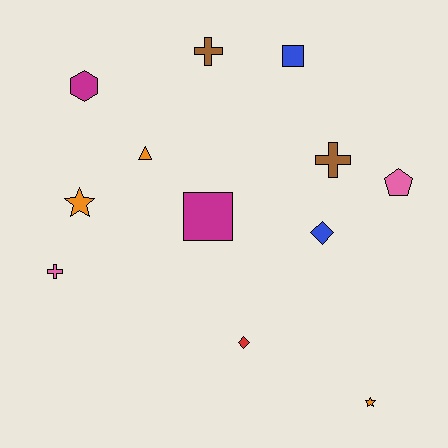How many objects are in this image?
There are 12 objects.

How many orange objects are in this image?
There are 3 orange objects.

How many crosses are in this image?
There are 3 crosses.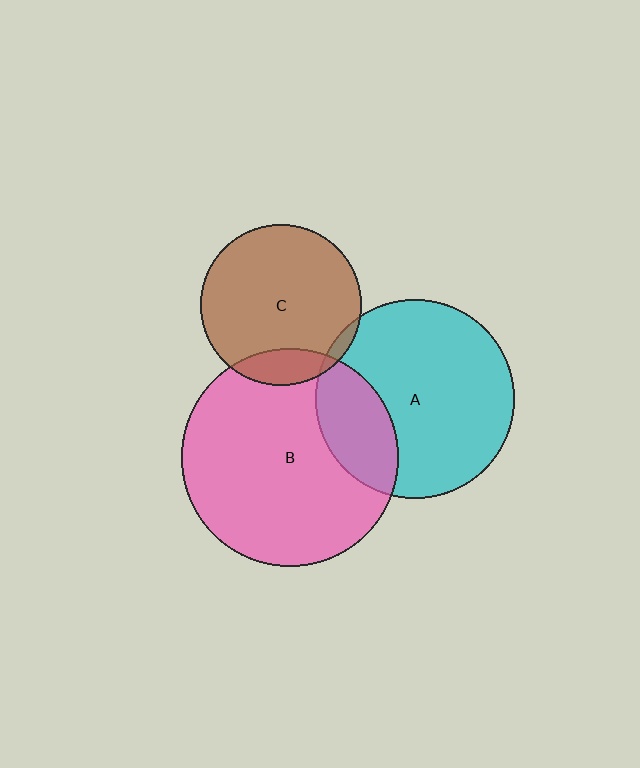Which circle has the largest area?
Circle B (pink).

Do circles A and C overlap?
Yes.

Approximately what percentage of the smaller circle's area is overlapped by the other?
Approximately 5%.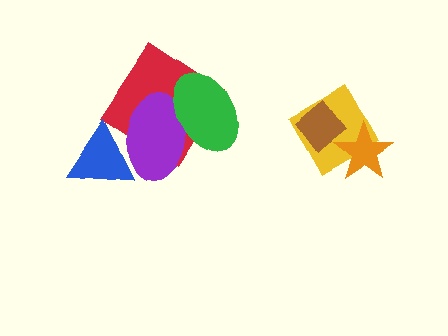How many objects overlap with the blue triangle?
1 object overlaps with the blue triangle.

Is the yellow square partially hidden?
Yes, it is partially covered by another shape.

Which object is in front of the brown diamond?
The orange star is in front of the brown diamond.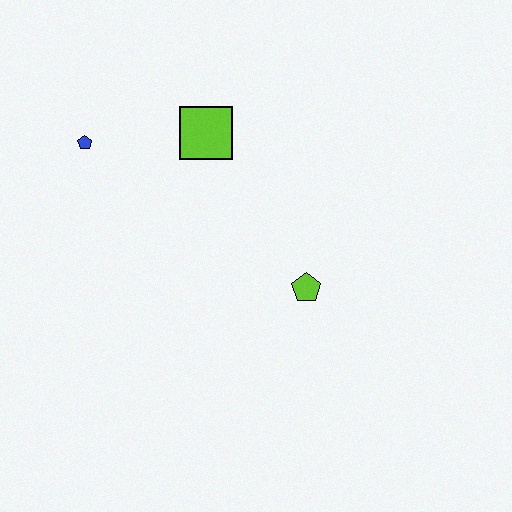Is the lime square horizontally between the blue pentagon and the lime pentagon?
Yes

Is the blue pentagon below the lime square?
Yes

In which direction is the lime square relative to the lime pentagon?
The lime square is above the lime pentagon.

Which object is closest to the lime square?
The blue pentagon is closest to the lime square.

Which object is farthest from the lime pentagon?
The blue pentagon is farthest from the lime pentagon.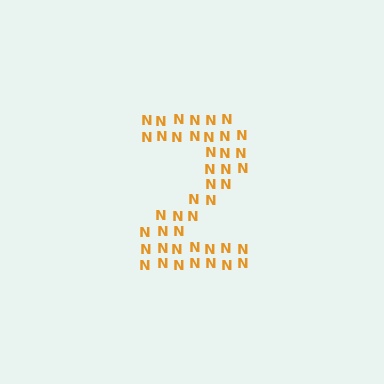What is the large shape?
The large shape is the digit 2.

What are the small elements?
The small elements are letter N's.